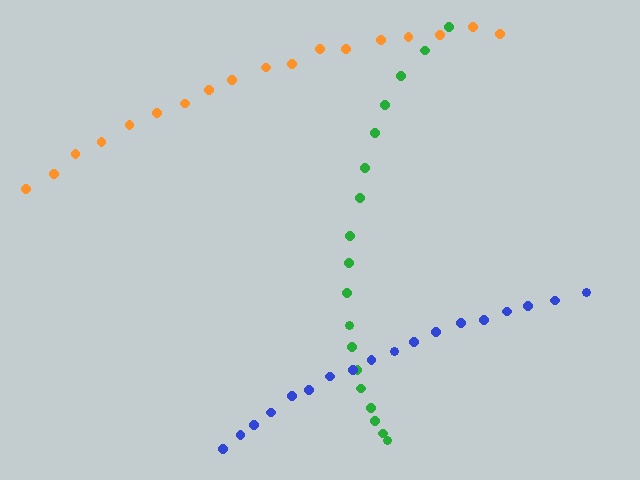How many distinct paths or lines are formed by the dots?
There are 3 distinct paths.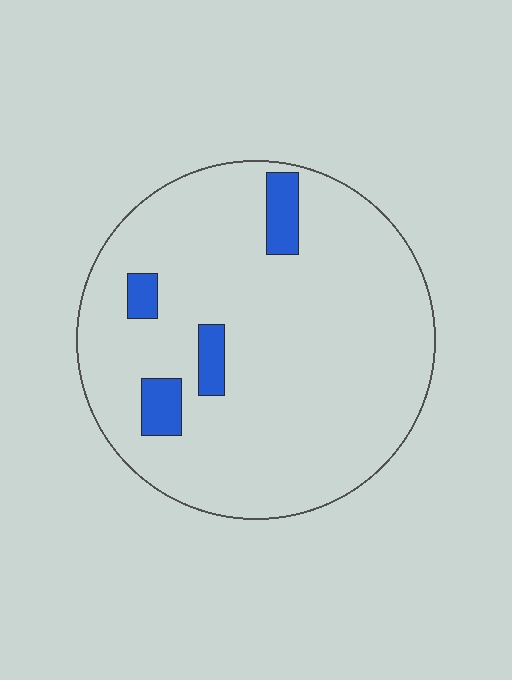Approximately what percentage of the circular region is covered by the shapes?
Approximately 10%.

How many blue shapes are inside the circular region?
4.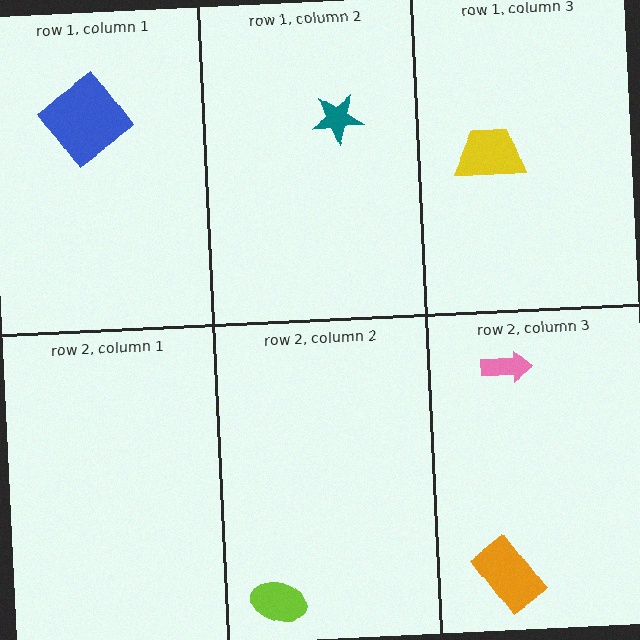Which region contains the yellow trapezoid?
The row 1, column 3 region.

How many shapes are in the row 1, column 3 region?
1.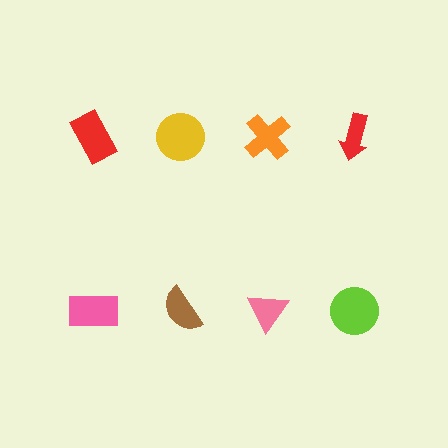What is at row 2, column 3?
A pink triangle.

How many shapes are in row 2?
4 shapes.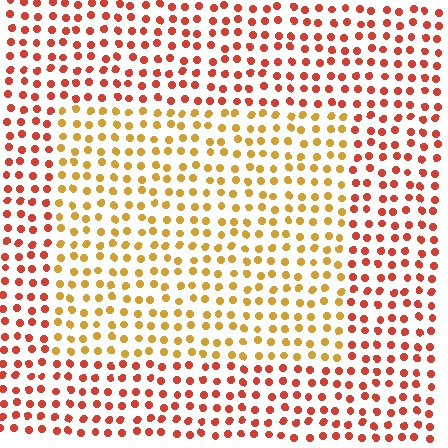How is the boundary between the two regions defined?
The boundary is defined purely by a slight shift in hue (about 37 degrees). Spacing, size, and orientation are identical on both sides.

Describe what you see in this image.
The image is filled with small red elements in a uniform arrangement. A rectangle-shaped region is visible where the elements are tinted to a slightly different hue, forming a subtle color boundary.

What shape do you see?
I see a rectangle.